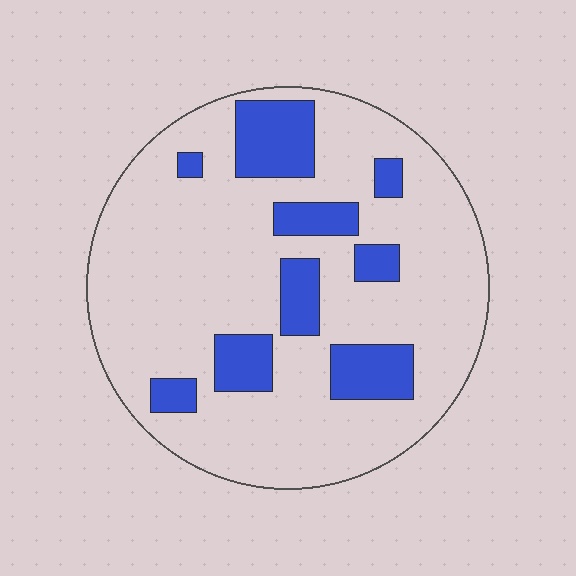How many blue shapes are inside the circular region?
9.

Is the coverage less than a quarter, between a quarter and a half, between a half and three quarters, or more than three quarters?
Less than a quarter.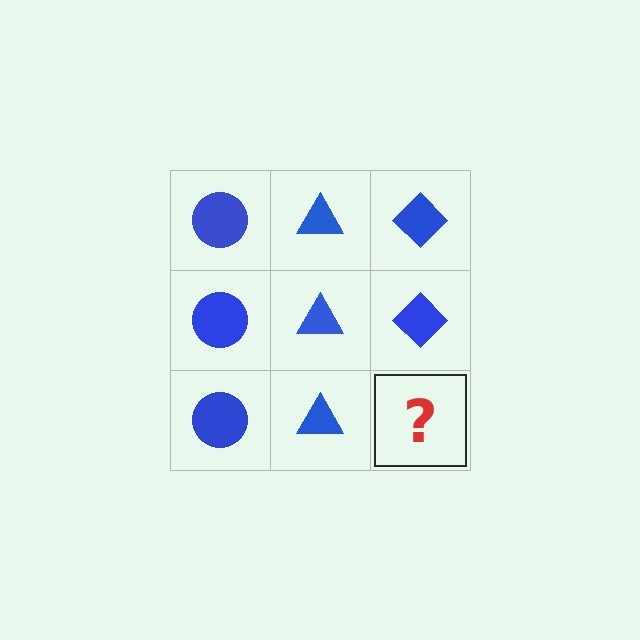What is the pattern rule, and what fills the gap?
The rule is that each column has a consistent shape. The gap should be filled with a blue diamond.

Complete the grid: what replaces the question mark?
The question mark should be replaced with a blue diamond.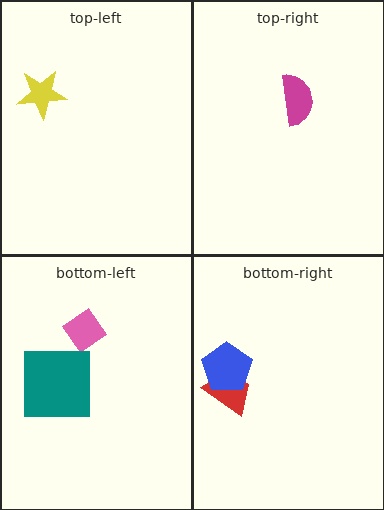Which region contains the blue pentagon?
The bottom-right region.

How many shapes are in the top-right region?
1.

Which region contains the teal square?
The bottom-left region.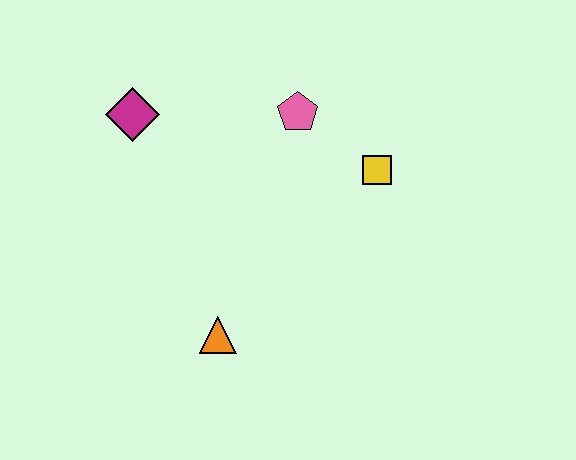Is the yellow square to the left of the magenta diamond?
No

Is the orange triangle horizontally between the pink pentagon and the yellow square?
No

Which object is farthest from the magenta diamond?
The yellow square is farthest from the magenta diamond.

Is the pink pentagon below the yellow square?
No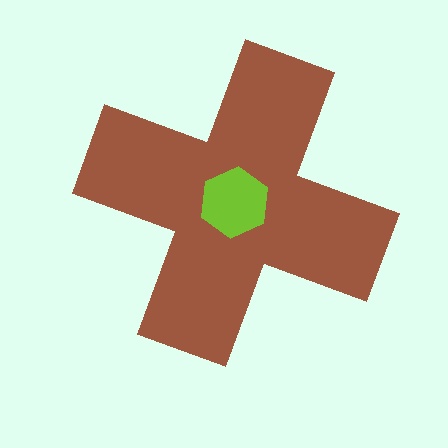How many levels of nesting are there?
2.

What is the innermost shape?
The lime hexagon.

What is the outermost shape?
The brown cross.